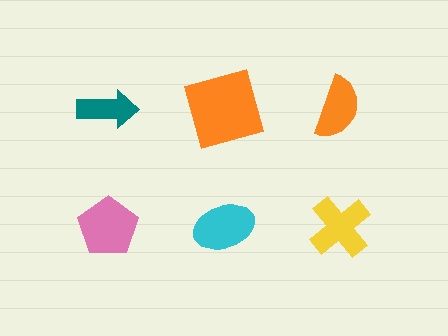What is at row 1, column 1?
A teal arrow.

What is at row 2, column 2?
A cyan ellipse.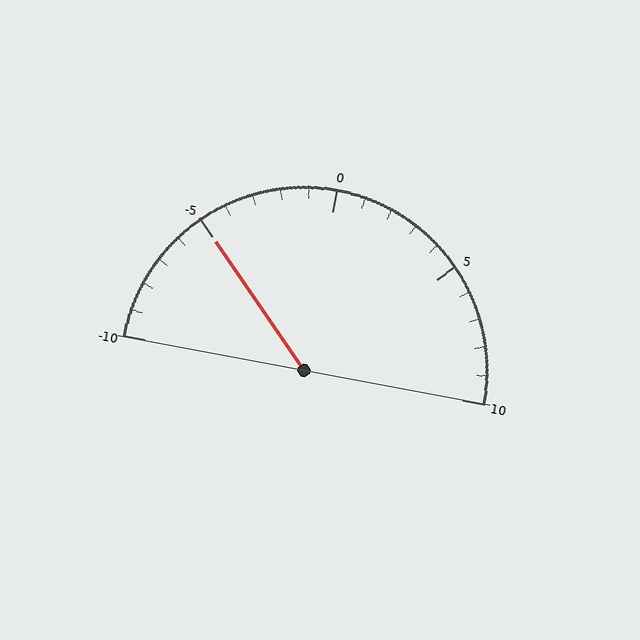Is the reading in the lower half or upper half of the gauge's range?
The reading is in the lower half of the range (-10 to 10).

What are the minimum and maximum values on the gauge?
The gauge ranges from -10 to 10.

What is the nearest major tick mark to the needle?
The nearest major tick mark is -5.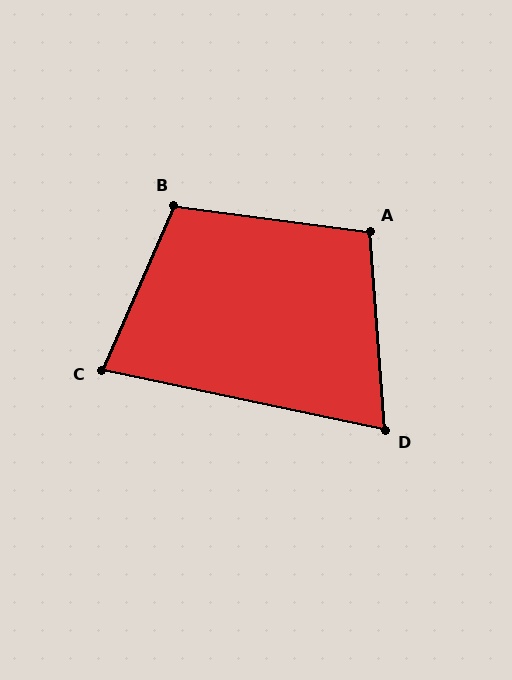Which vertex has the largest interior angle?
B, at approximately 106 degrees.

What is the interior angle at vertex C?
Approximately 78 degrees (acute).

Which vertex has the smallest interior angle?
D, at approximately 74 degrees.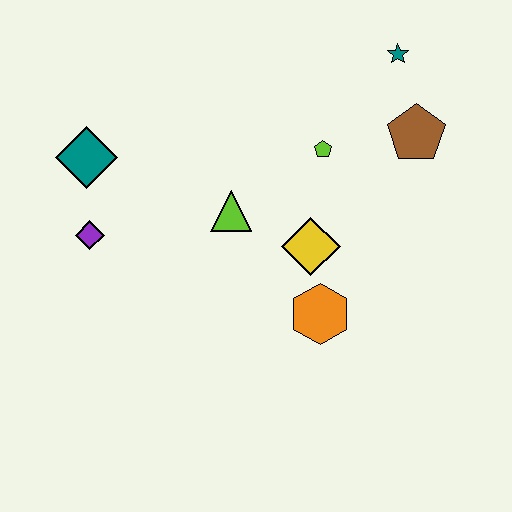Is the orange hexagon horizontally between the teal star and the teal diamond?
Yes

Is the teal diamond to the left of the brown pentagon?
Yes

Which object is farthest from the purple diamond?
The teal star is farthest from the purple diamond.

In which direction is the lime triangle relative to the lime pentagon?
The lime triangle is to the left of the lime pentagon.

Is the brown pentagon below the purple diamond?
No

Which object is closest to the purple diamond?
The teal diamond is closest to the purple diamond.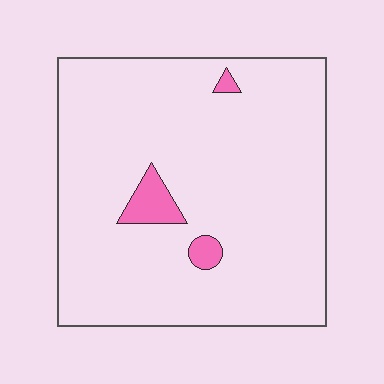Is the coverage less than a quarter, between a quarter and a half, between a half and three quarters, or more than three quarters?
Less than a quarter.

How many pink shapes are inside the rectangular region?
3.